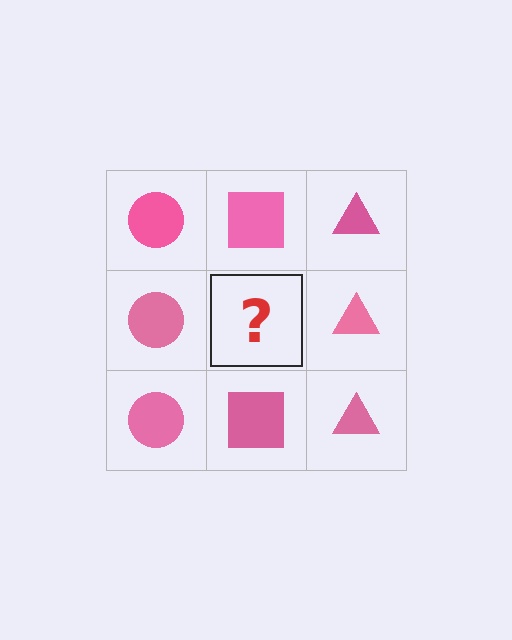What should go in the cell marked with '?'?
The missing cell should contain a pink square.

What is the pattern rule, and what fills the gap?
The rule is that each column has a consistent shape. The gap should be filled with a pink square.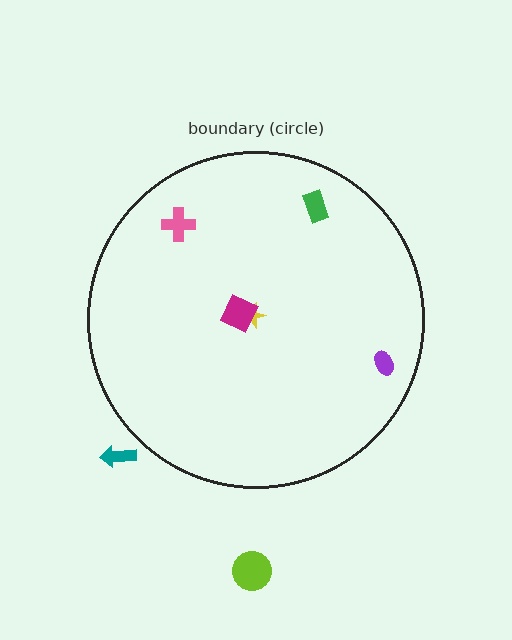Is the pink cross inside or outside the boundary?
Inside.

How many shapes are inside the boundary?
5 inside, 2 outside.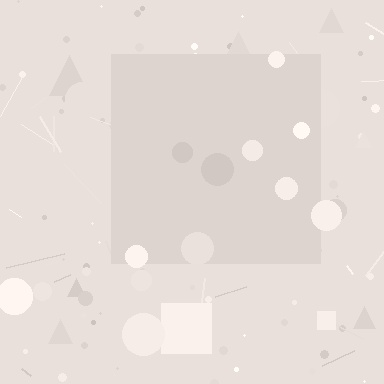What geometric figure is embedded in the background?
A square is embedded in the background.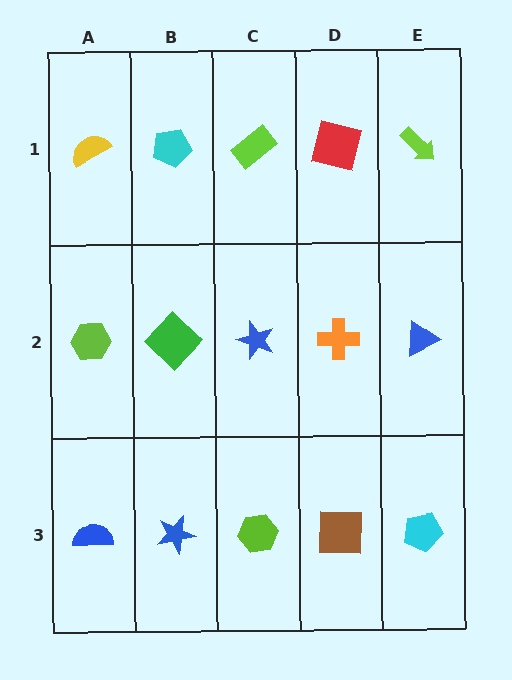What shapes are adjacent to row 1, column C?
A blue star (row 2, column C), a cyan pentagon (row 1, column B), a red square (row 1, column D).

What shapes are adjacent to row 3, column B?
A green diamond (row 2, column B), a blue semicircle (row 3, column A), a lime hexagon (row 3, column C).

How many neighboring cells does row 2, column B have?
4.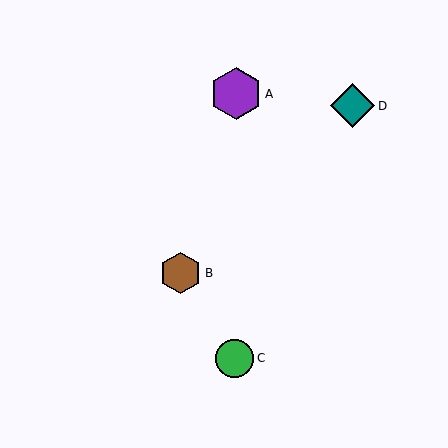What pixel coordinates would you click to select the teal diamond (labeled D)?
Click at (353, 106) to select the teal diamond D.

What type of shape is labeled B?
Shape B is a brown hexagon.